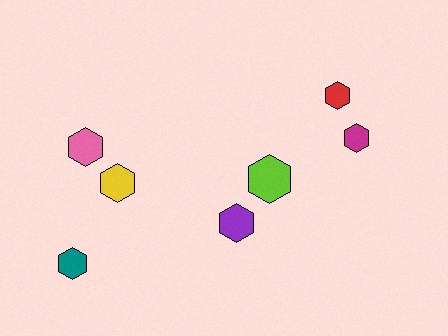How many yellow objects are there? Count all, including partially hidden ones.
There is 1 yellow object.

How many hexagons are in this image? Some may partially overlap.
There are 7 hexagons.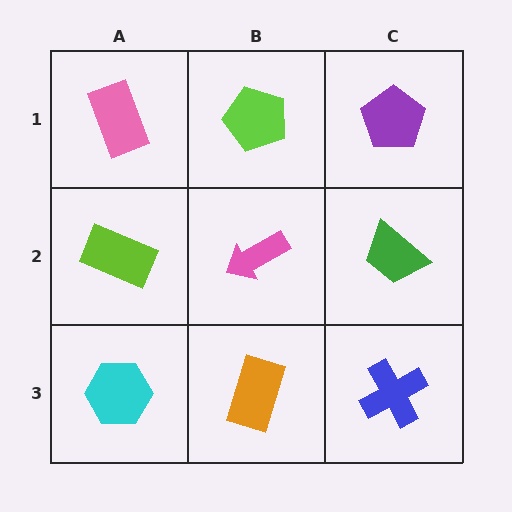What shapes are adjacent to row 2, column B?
A lime pentagon (row 1, column B), an orange rectangle (row 3, column B), a lime rectangle (row 2, column A), a green trapezoid (row 2, column C).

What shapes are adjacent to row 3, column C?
A green trapezoid (row 2, column C), an orange rectangle (row 3, column B).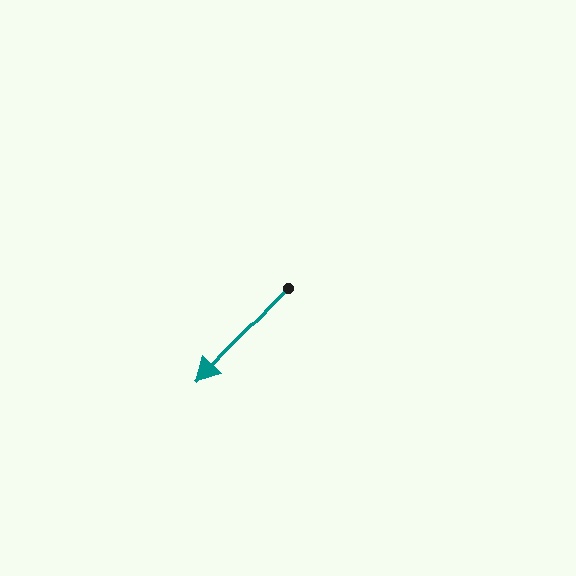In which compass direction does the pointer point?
Southwest.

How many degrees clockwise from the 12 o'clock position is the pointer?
Approximately 224 degrees.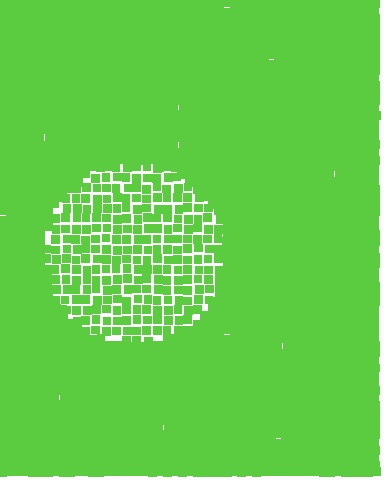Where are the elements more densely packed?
The elements are more densely packed outside the circle boundary.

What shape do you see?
I see a circle.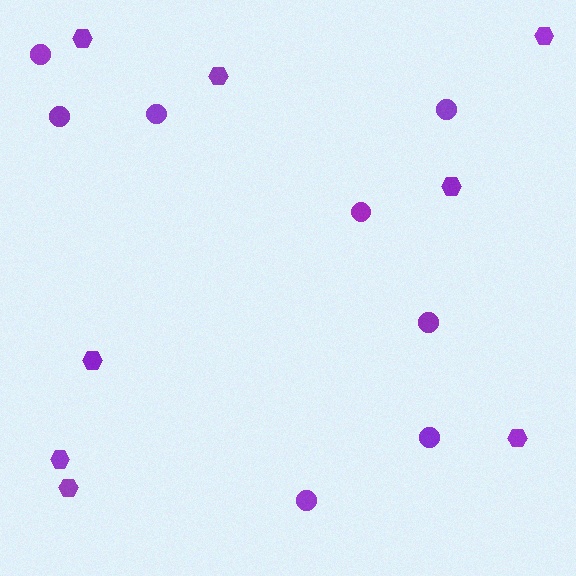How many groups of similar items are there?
There are 2 groups: one group of circles (8) and one group of hexagons (8).